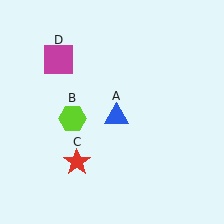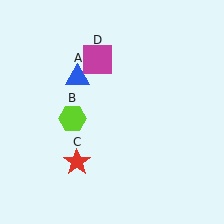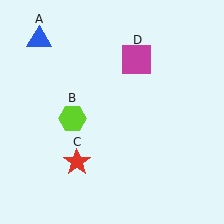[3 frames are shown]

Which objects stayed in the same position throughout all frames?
Lime hexagon (object B) and red star (object C) remained stationary.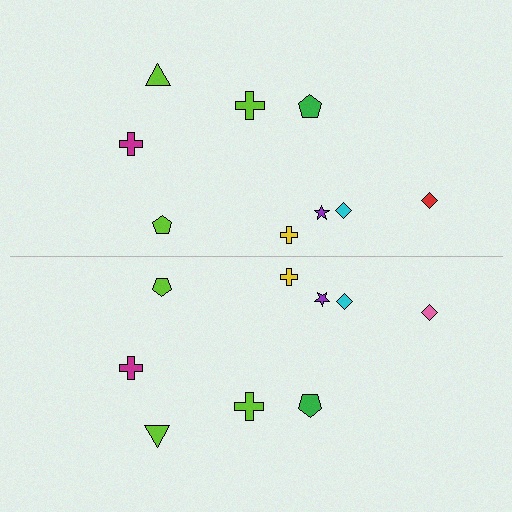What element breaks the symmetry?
The pink diamond on the bottom side breaks the symmetry — its mirror counterpart is red.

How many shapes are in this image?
There are 18 shapes in this image.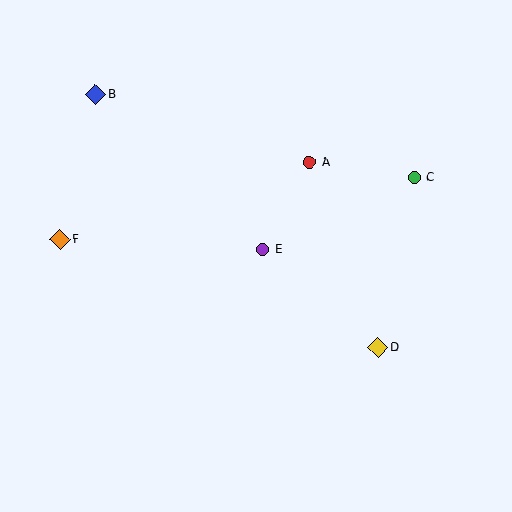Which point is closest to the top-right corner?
Point C is closest to the top-right corner.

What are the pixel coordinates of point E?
Point E is at (263, 250).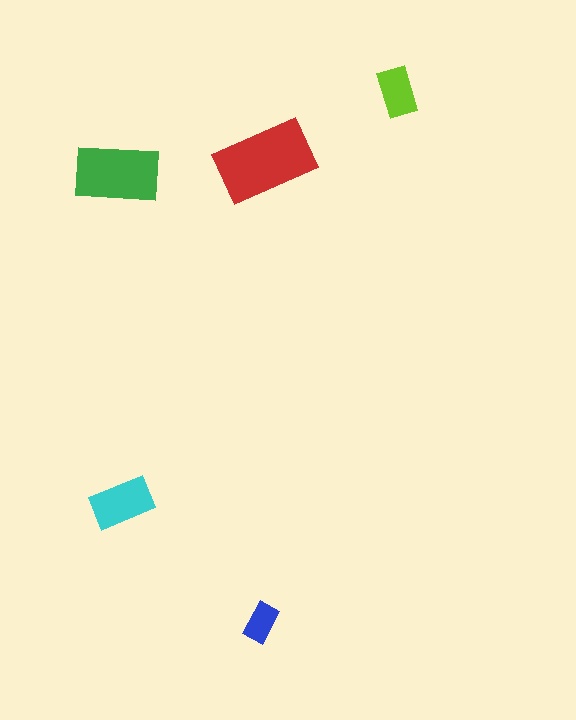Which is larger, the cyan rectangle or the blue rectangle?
The cyan one.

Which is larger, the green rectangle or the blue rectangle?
The green one.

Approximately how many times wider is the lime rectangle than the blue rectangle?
About 1.5 times wider.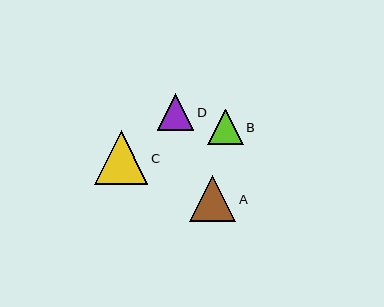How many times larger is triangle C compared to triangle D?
Triangle C is approximately 1.5 times the size of triangle D.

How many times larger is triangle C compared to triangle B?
Triangle C is approximately 1.5 times the size of triangle B.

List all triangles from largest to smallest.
From largest to smallest: C, A, D, B.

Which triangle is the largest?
Triangle C is the largest with a size of approximately 53 pixels.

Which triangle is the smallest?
Triangle B is the smallest with a size of approximately 35 pixels.